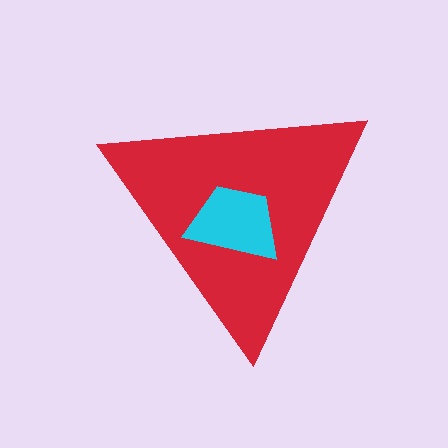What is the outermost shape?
The red triangle.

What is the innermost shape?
The cyan trapezoid.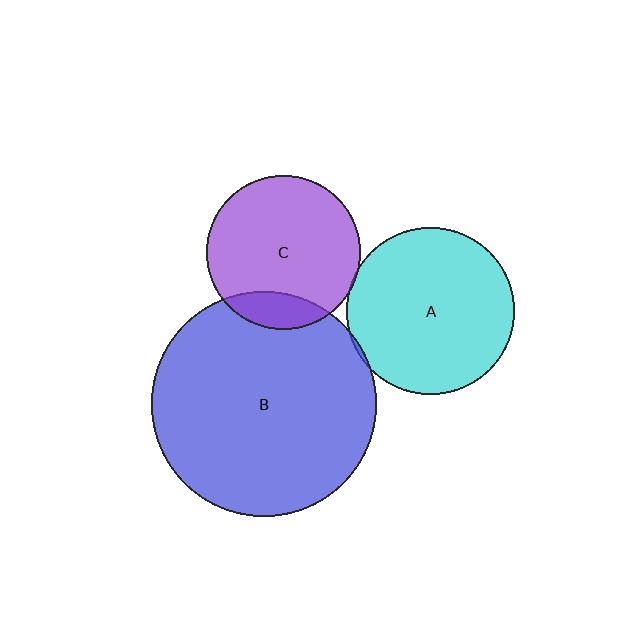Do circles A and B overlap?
Yes.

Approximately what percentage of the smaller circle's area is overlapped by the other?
Approximately 5%.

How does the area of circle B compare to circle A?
Approximately 1.8 times.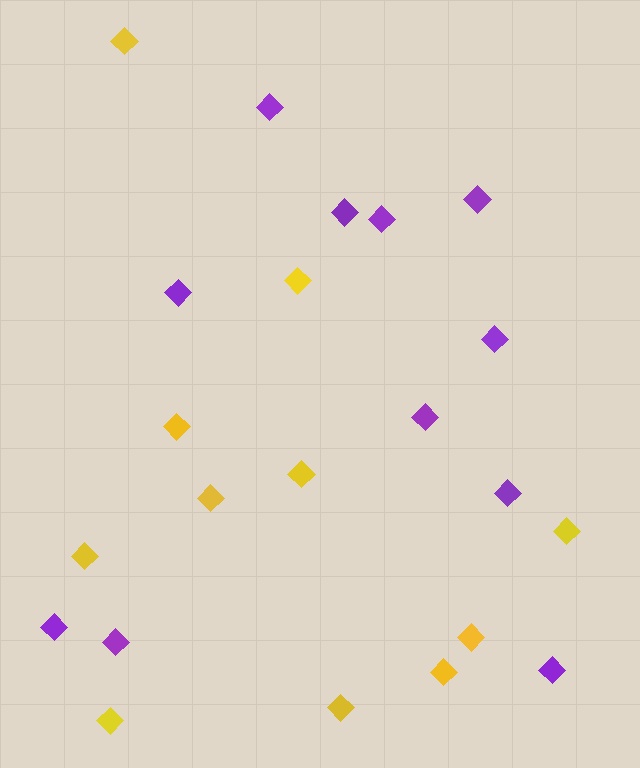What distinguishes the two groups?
There are 2 groups: one group of purple diamonds (11) and one group of yellow diamonds (11).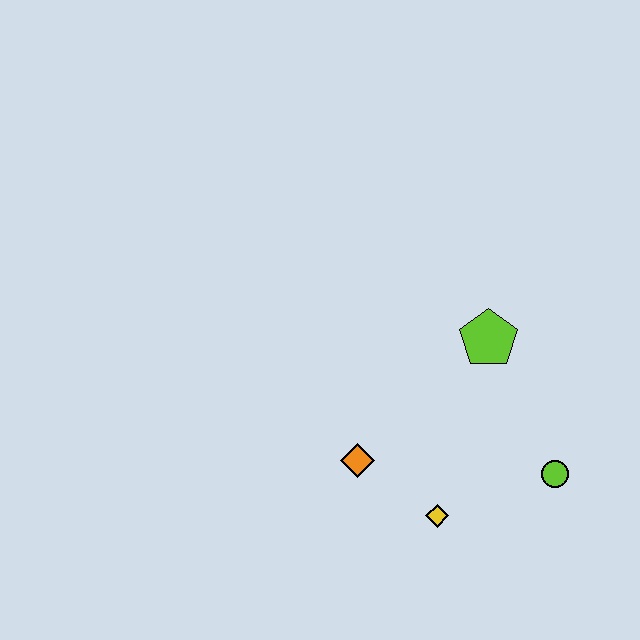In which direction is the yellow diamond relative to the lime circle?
The yellow diamond is to the left of the lime circle.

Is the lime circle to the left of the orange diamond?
No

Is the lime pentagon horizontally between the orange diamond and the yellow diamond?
No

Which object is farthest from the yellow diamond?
The lime pentagon is farthest from the yellow diamond.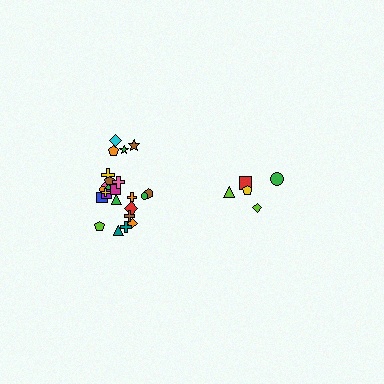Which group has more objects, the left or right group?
The left group.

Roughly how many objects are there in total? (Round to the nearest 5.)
Roughly 30 objects in total.